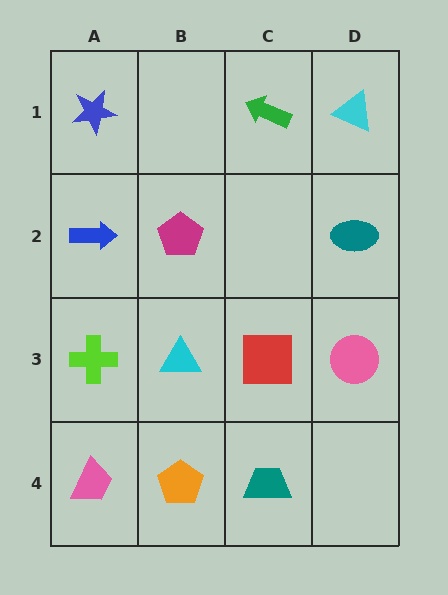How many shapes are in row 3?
4 shapes.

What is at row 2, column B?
A magenta pentagon.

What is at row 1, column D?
A cyan triangle.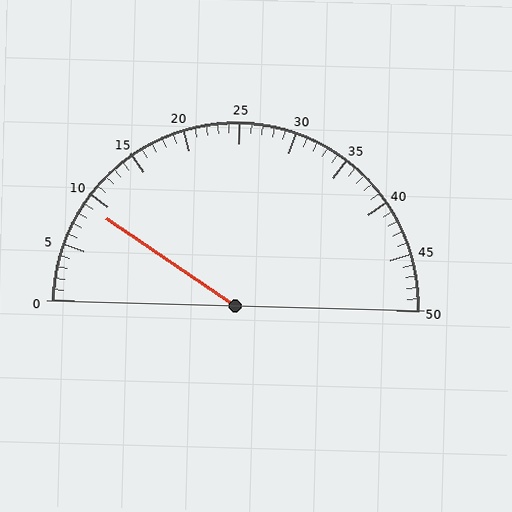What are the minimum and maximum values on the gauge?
The gauge ranges from 0 to 50.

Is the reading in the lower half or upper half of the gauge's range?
The reading is in the lower half of the range (0 to 50).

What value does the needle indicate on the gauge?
The needle indicates approximately 9.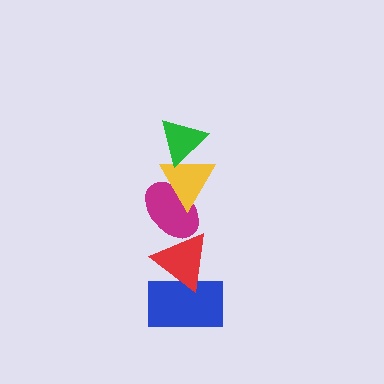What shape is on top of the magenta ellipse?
The yellow triangle is on top of the magenta ellipse.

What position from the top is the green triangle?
The green triangle is 1st from the top.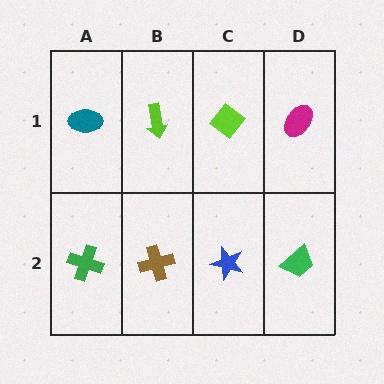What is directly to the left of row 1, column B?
A teal ellipse.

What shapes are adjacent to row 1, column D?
A green trapezoid (row 2, column D), a lime diamond (row 1, column C).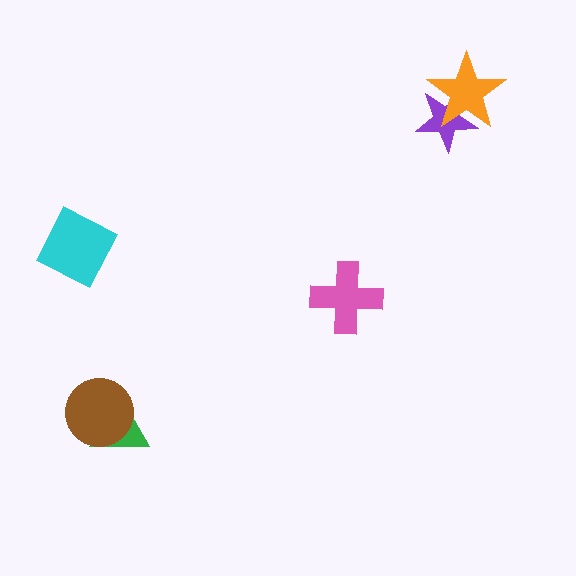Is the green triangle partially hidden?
Yes, it is partially covered by another shape.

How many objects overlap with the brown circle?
1 object overlaps with the brown circle.